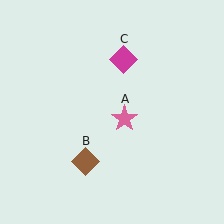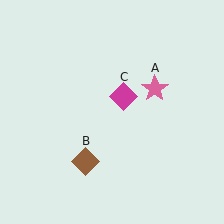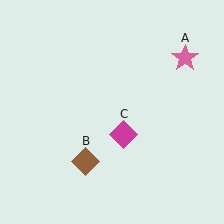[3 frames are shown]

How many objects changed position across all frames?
2 objects changed position: pink star (object A), magenta diamond (object C).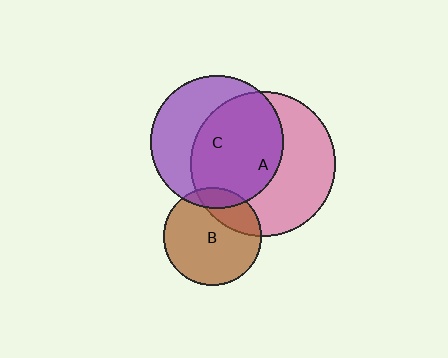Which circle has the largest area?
Circle A (pink).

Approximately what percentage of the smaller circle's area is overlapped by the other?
Approximately 60%.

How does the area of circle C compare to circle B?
Approximately 1.8 times.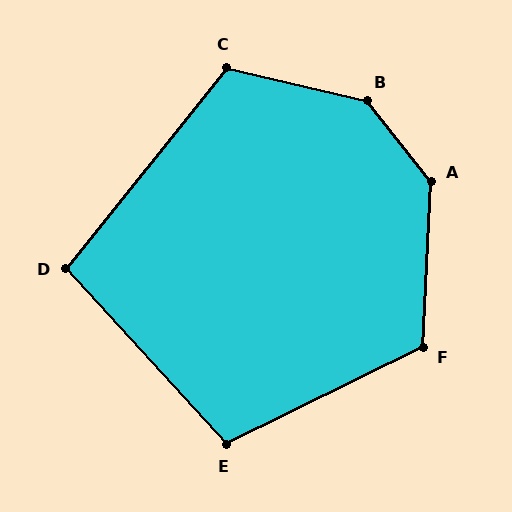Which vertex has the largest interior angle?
B, at approximately 142 degrees.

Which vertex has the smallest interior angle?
D, at approximately 99 degrees.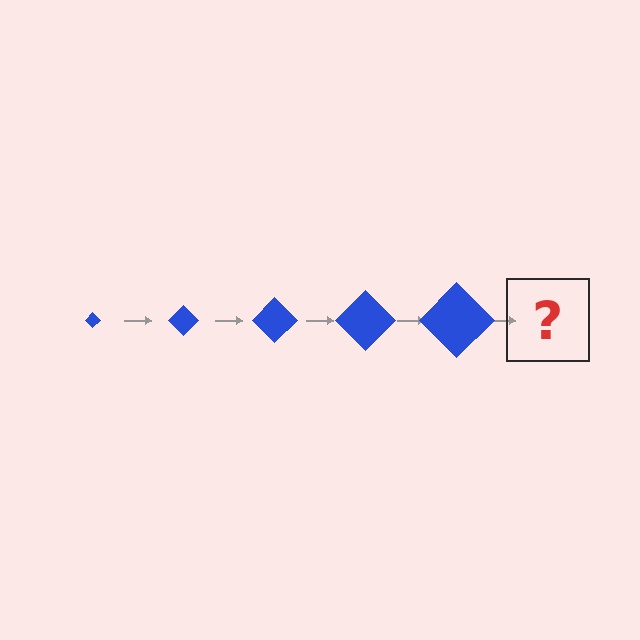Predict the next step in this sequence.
The next step is a blue diamond, larger than the previous one.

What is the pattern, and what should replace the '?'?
The pattern is that the diamond gets progressively larger each step. The '?' should be a blue diamond, larger than the previous one.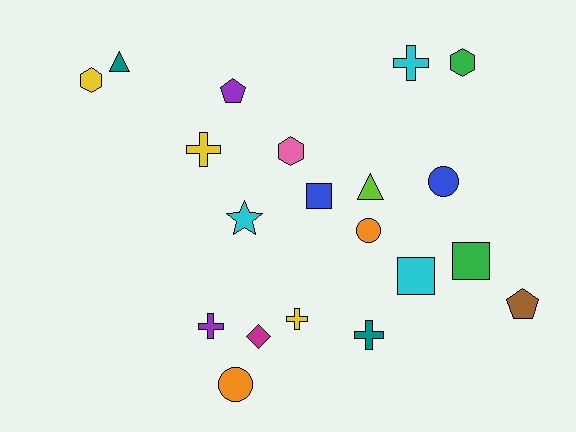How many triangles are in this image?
There are 2 triangles.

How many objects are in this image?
There are 20 objects.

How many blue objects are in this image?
There are 2 blue objects.